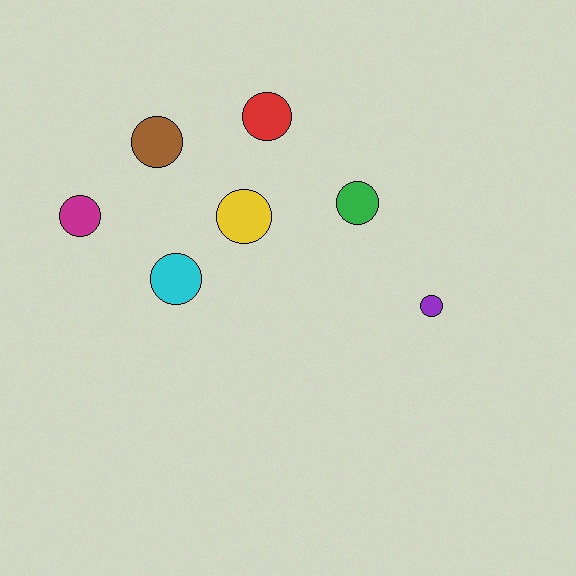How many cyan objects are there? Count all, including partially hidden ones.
There is 1 cyan object.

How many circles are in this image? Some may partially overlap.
There are 7 circles.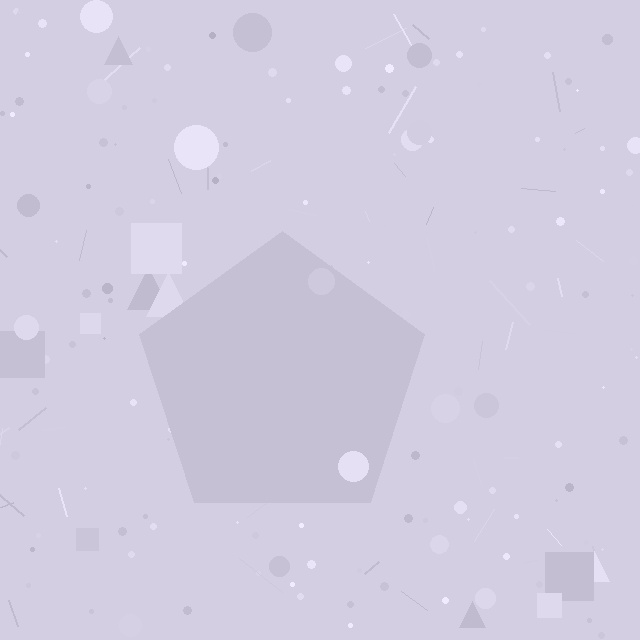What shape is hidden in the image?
A pentagon is hidden in the image.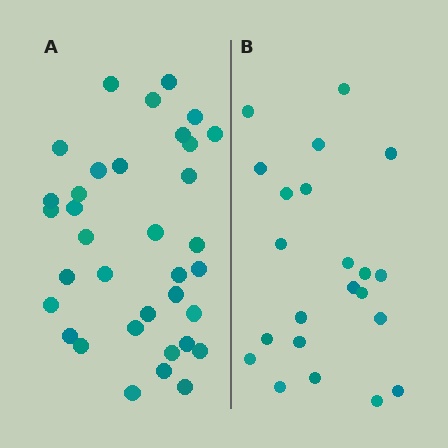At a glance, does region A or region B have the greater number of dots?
Region A (the left region) has more dots.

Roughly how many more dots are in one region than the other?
Region A has approximately 15 more dots than region B.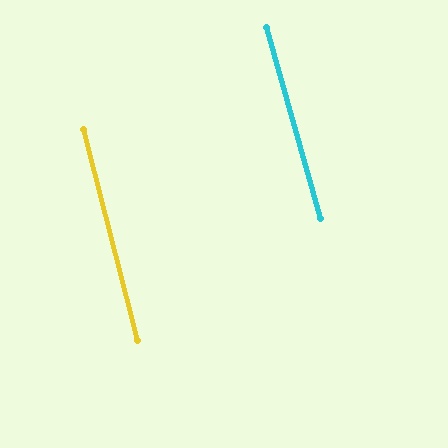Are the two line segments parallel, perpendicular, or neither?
Parallel — their directions differ by only 1.6°.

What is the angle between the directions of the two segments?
Approximately 2 degrees.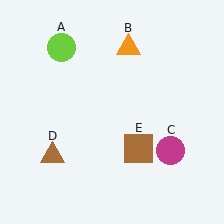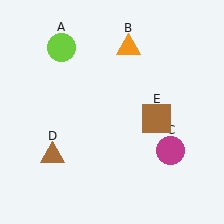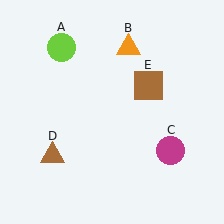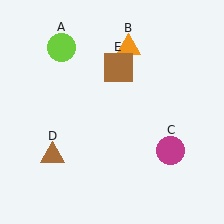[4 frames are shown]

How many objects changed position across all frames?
1 object changed position: brown square (object E).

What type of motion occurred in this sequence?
The brown square (object E) rotated counterclockwise around the center of the scene.